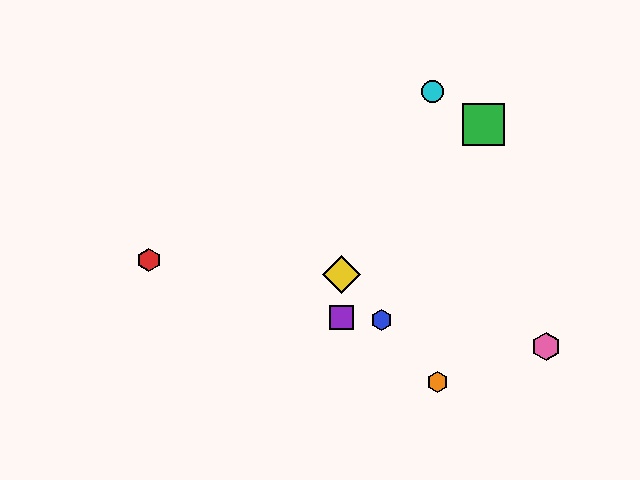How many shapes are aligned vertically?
2 shapes (the yellow diamond, the purple square) are aligned vertically.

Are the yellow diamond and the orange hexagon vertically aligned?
No, the yellow diamond is at x≈341 and the orange hexagon is at x≈437.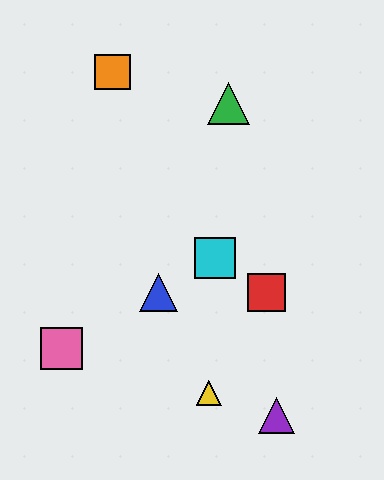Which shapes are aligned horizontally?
The red square, the blue triangle are aligned horizontally.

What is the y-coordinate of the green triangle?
The green triangle is at y≈104.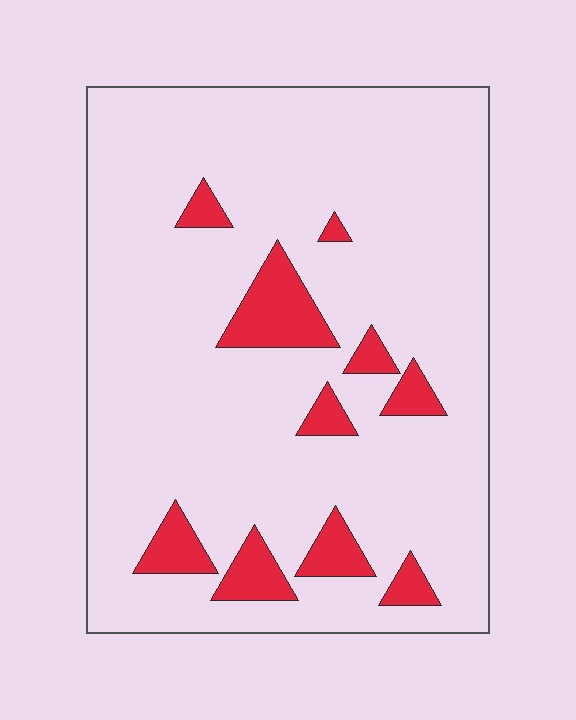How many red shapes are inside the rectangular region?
10.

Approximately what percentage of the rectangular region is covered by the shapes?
Approximately 10%.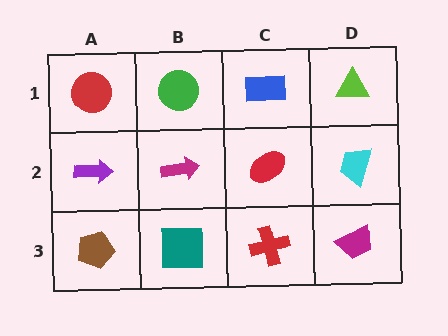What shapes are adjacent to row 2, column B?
A green circle (row 1, column B), a teal square (row 3, column B), a purple arrow (row 2, column A), a red ellipse (row 2, column C).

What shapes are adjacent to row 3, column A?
A purple arrow (row 2, column A), a teal square (row 3, column B).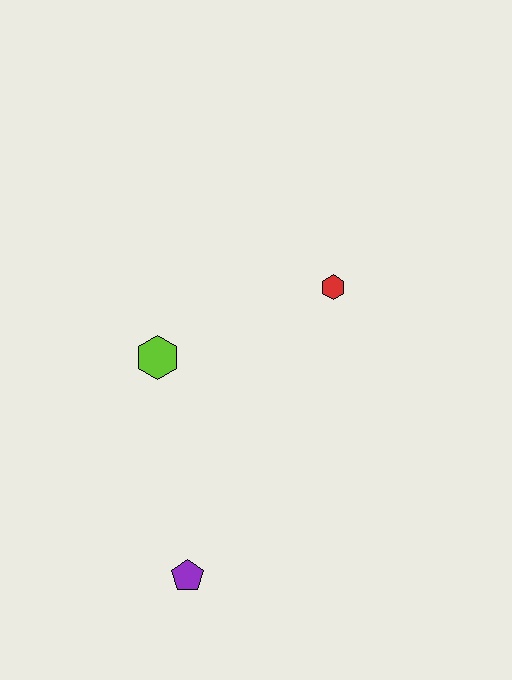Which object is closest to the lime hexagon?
The red hexagon is closest to the lime hexagon.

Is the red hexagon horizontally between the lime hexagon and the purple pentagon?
No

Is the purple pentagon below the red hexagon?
Yes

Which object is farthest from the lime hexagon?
The purple pentagon is farthest from the lime hexagon.